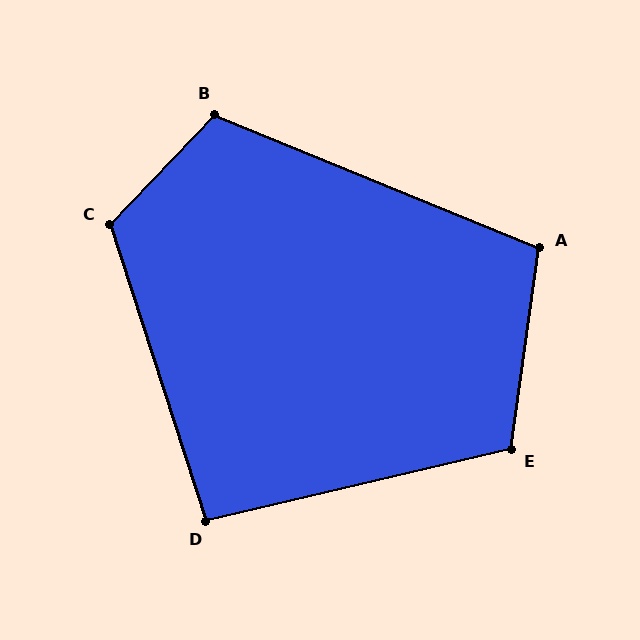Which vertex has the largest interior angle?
C, at approximately 118 degrees.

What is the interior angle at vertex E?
Approximately 111 degrees (obtuse).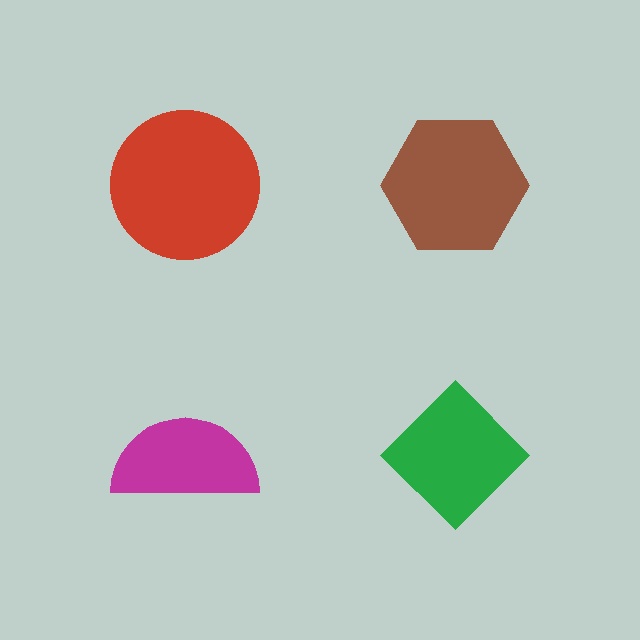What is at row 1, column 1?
A red circle.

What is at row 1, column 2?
A brown hexagon.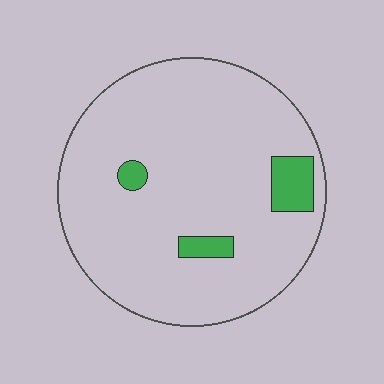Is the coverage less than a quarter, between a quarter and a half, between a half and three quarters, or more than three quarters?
Less than a quarter.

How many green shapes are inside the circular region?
3.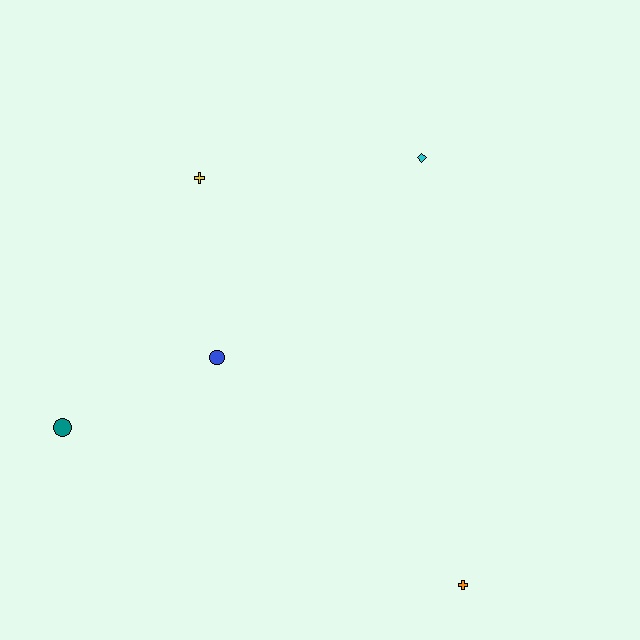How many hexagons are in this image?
There are no hexagons.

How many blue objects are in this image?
There is 1 blue object.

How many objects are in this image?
There are 5 objects.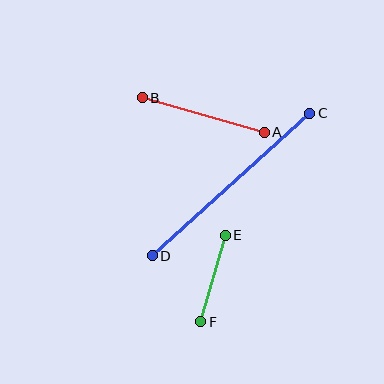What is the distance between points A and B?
The distance is approximately 127 pixels.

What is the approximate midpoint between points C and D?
The midpoint is at approximately (231, 184) pixels.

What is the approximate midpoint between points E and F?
The midpoint is at approximately (213, 279) pixels.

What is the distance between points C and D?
The distance is approximately 213 pixels.